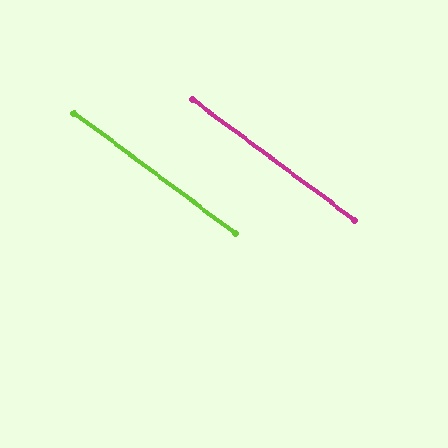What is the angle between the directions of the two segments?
Approximately 0 degrees.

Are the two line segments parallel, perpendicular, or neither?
Parallel — their directions differ by only 0.1°.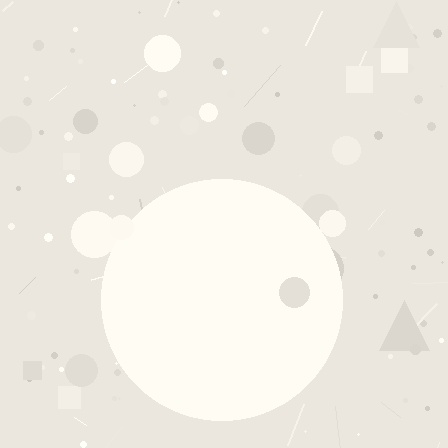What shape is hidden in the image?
A circle is hidden in the image.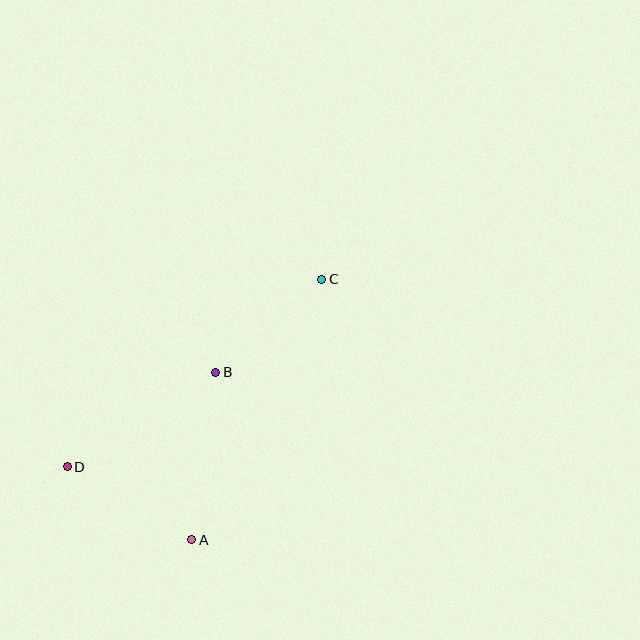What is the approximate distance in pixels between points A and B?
The distance between A and B is approximately 169 pixels.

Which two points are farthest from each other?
Points C and D are farthest from each other.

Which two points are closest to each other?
Points B and C are closest to each other.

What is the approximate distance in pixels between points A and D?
The distance between A and D is approximately 144 pixels.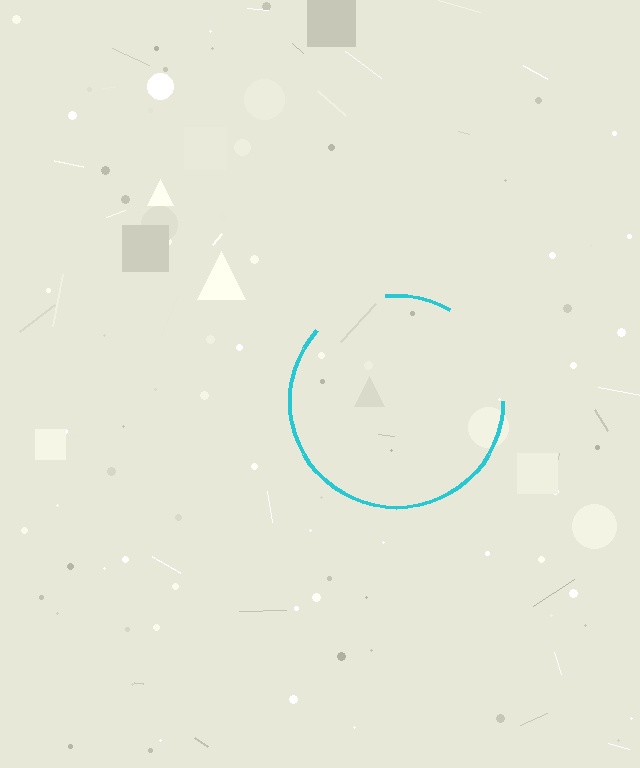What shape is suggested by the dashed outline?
The dashed outline suggests a circle.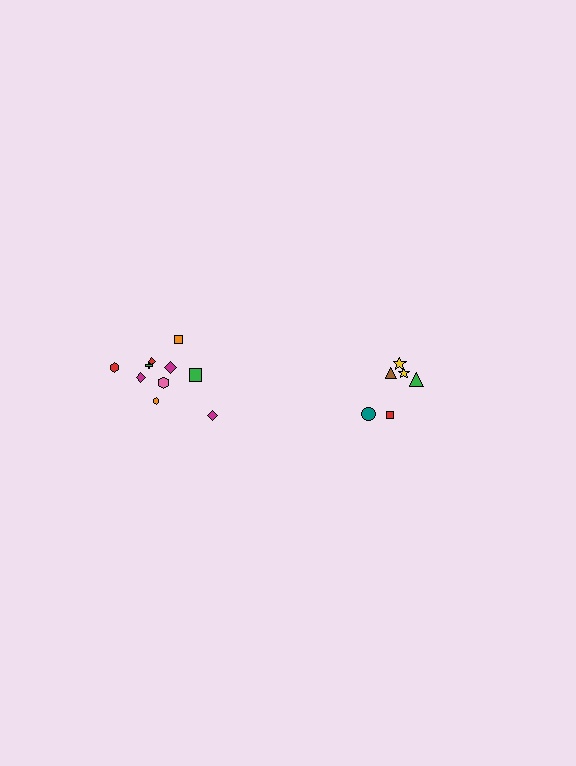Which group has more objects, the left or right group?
The left group.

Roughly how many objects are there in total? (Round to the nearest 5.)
Roughly 15 objects in total.